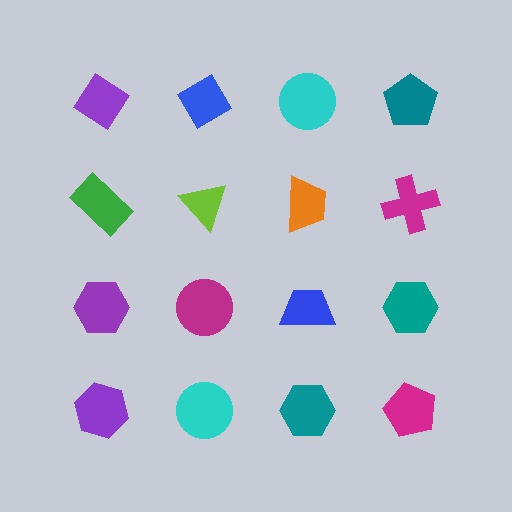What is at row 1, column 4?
A teal pentagon.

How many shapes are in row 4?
4 shapes.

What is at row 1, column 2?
A blue diamond.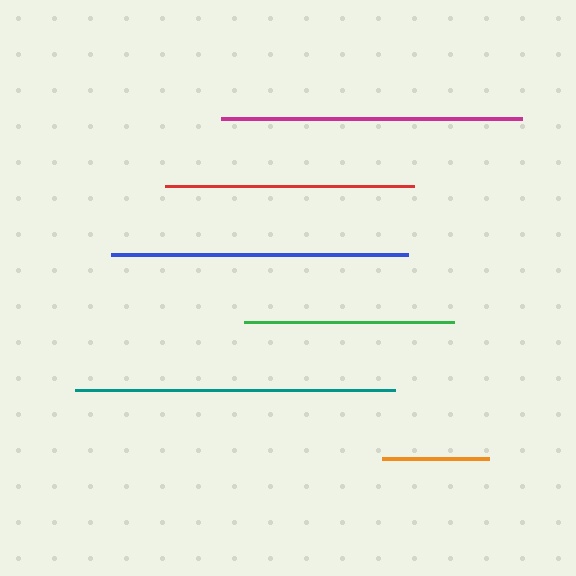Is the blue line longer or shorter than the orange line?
The blue line is longer than the orange line.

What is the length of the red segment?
The red segment is approximately 249 pixels long.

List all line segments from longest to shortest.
From longest to shortest: teal, magenta, blue, red, green, orange.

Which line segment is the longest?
The teal line is the longest at approximately 320 pixels.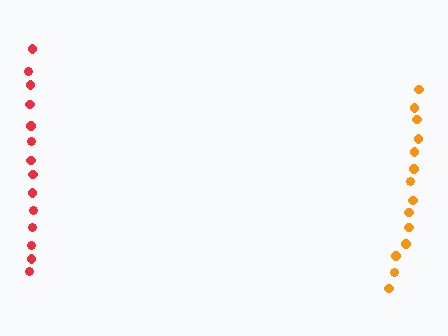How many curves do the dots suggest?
There are 2 distinct paths.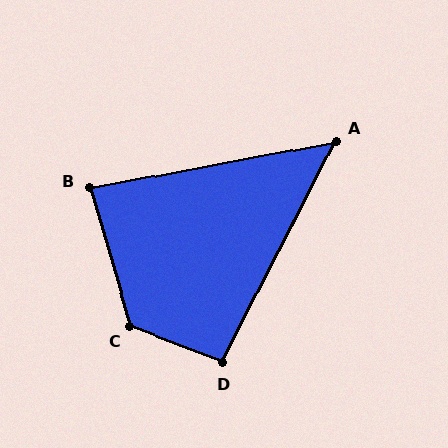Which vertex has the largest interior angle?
C, at approximately 128 degrees.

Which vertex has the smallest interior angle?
A, at approximately 52 degrees.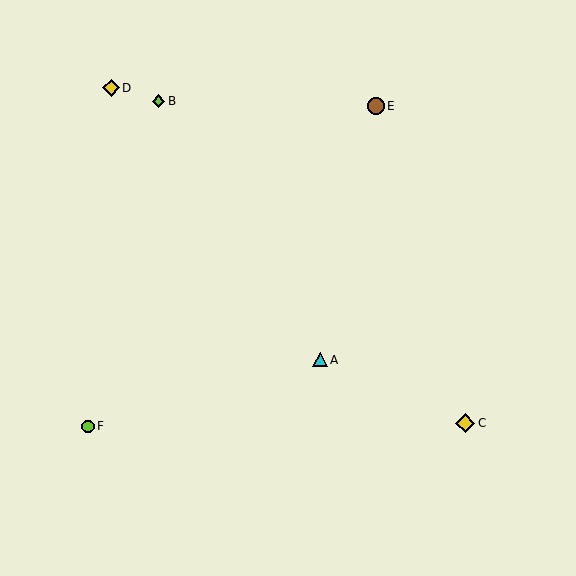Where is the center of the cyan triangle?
The center of the cyan triangle is at (320, 360).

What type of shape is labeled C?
Shape C is a yellow diamond.